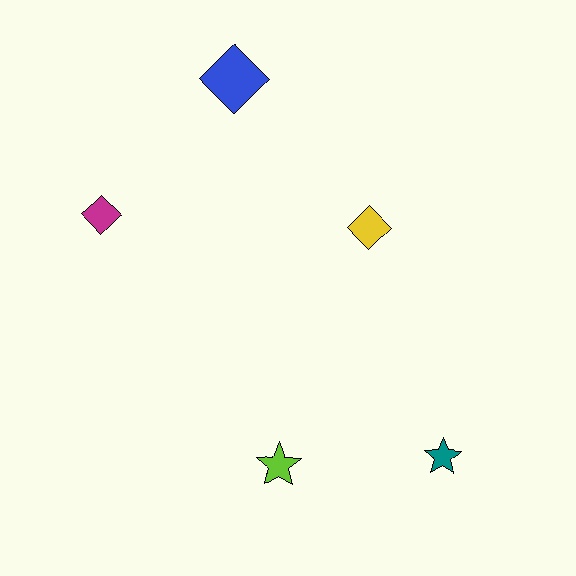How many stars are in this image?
There are 2 stars.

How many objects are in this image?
There are 5 objects.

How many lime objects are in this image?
There is 1 lime object.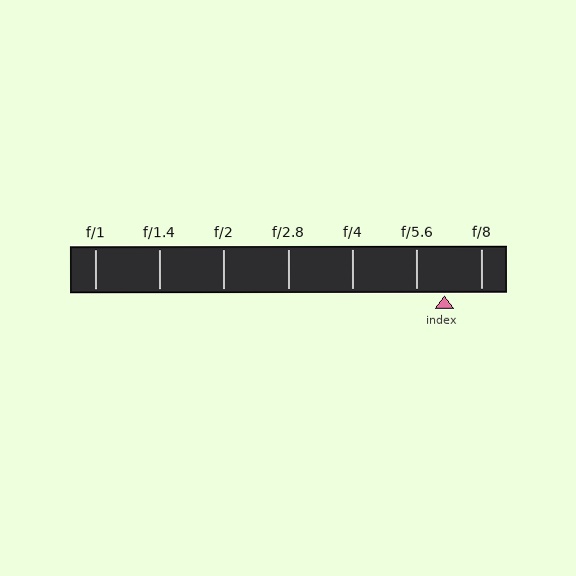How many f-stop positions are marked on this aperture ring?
There are 7 f-stop positions marked.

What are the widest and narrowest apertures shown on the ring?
The widest aperture shown is f/1 and the narrowest is f/8.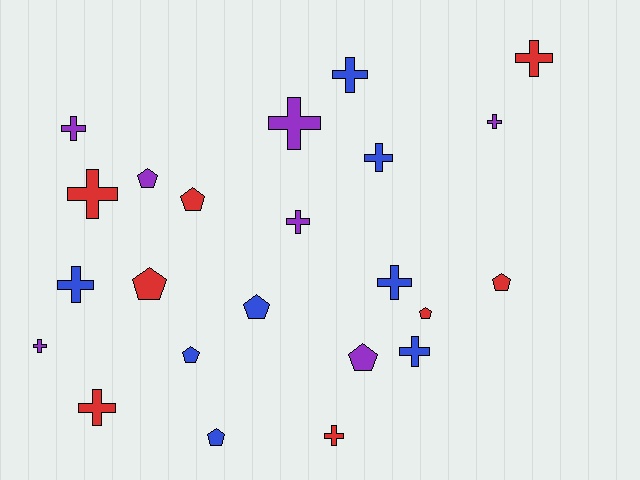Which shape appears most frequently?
Cross, with 14 objects.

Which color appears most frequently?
Blue, with 8 objects.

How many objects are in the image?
There are 23 objects.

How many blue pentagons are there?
There are 3 blue pentagons.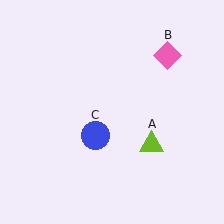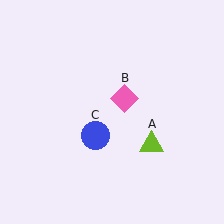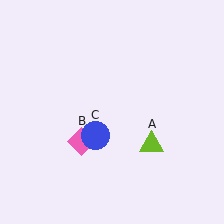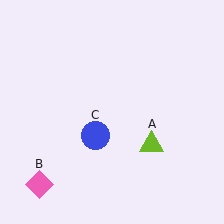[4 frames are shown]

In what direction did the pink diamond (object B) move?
The pink diamond (object B) moved down and to the left.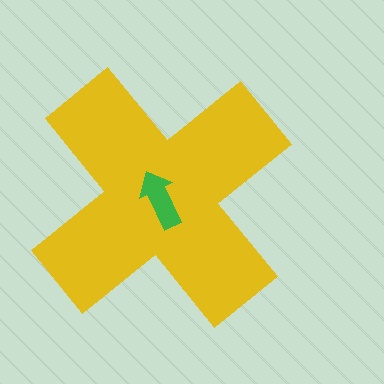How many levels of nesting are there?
2.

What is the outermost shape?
The yellow cross.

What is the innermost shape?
The green arrow.